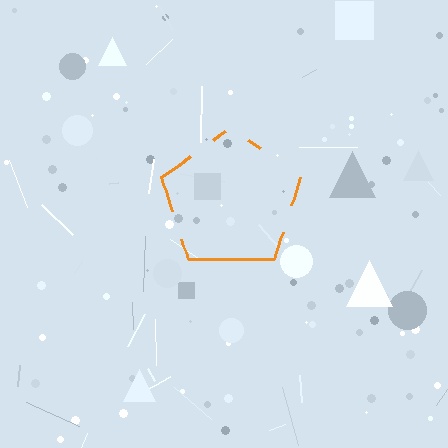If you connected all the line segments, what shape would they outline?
They would outline a pentagon.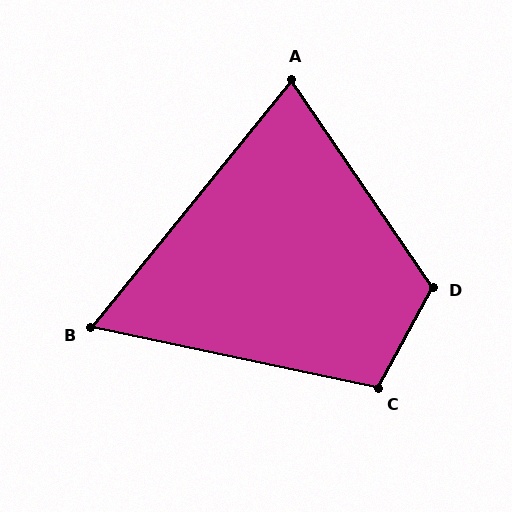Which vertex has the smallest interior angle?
B, at approximately 63 degrees.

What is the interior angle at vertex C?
Approximately 107 degrees (obtuse).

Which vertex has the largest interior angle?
D, at approximately 117 degrees.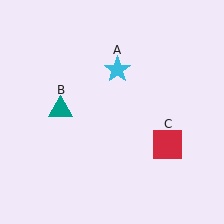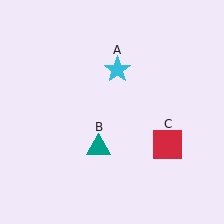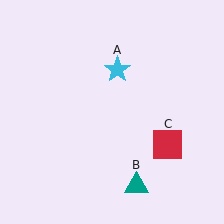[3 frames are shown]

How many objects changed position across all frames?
1 object changed position: teal triangle (object B).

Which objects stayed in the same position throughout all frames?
Cyan star (object A) and red square (object C) remained stationary.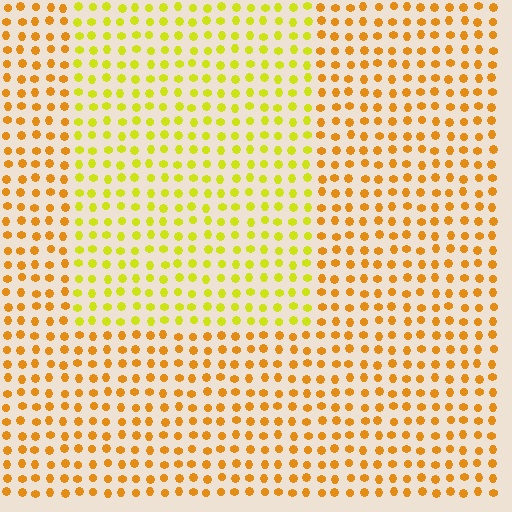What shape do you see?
I see a rectangle.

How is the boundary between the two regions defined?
The boundary is defined purely by a slight shift in hue (about 32 degrees). Spacing, size, and orientation are identical on both sides.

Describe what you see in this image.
The image is filled with small orange elements in a uniform arrangement. A rectangle-shaped region is visible where the elements are tinted to a slightly different hue, forming a subtle color boundary.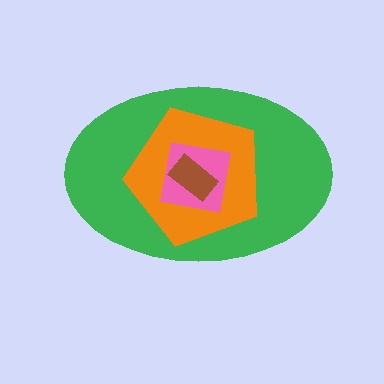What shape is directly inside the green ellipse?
The orange pentagon.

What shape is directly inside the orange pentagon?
The pink square.